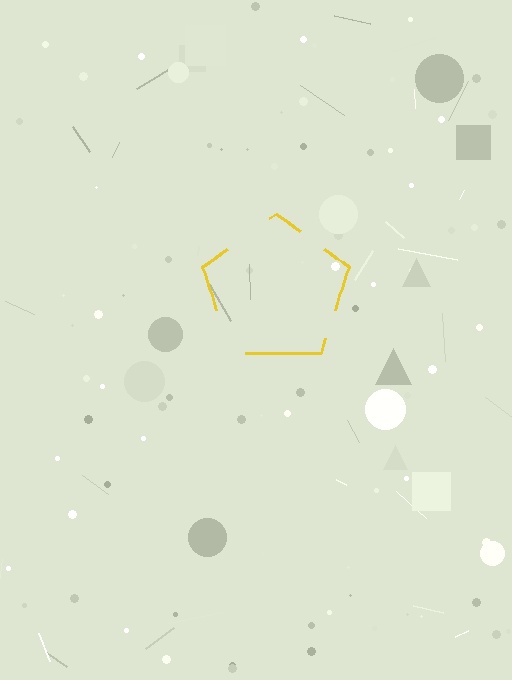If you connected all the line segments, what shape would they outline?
They would outline a pentagon.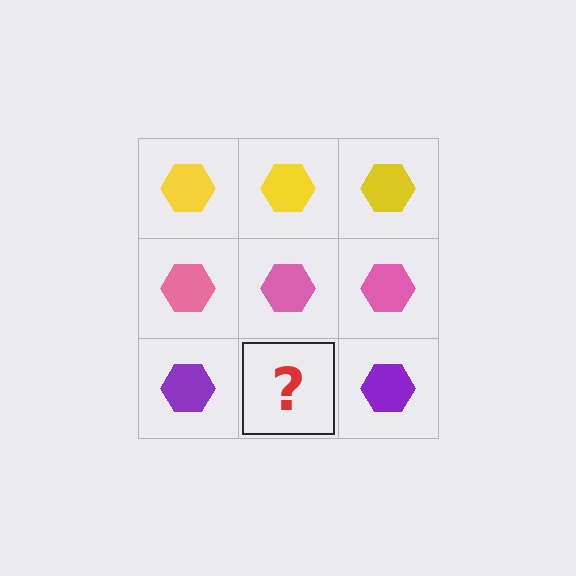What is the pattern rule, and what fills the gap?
The rule is that each row has a consistent color. The gap should be filled with a purple hexagon.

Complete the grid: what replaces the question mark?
The question mark should be replaced with a purple hexagon.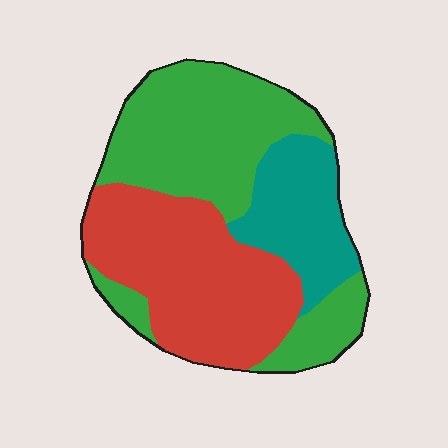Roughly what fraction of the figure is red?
Red covers around 40% of the figure.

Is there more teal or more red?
Red.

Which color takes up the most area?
Green, at roughly 45%.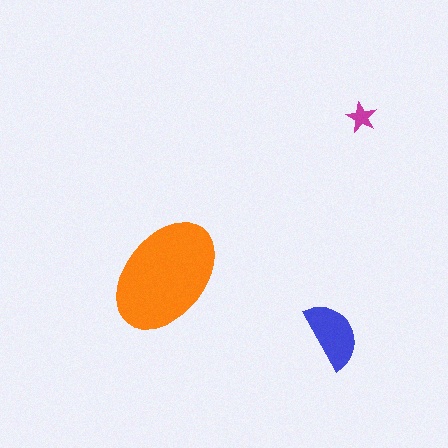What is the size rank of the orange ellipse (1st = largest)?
1st.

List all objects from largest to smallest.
The orange ellipse, the blue semicircle, the magenta star.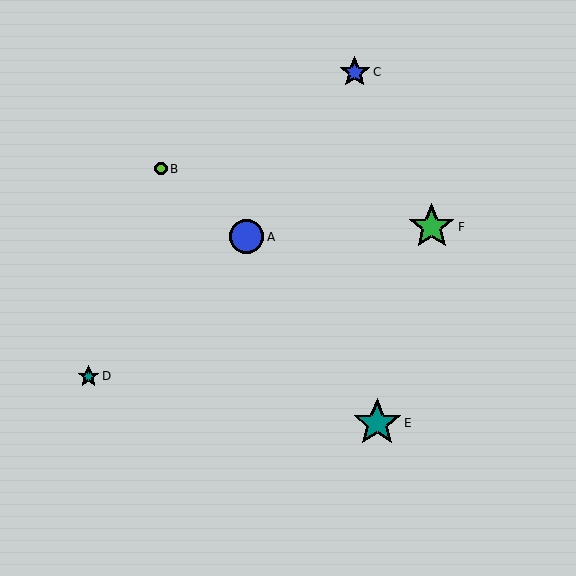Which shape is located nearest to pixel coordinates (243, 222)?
The blue circle (labeled A) at (246, 237) is nearest to that location.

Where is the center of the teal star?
The center of the teal star is at (88, 376).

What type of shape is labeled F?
Shape F is a green star.